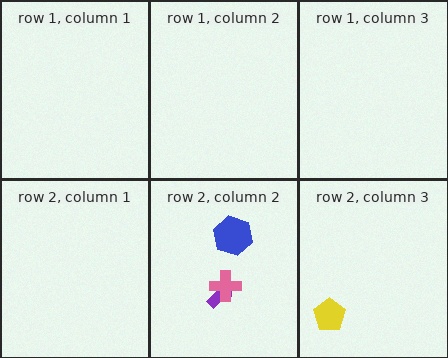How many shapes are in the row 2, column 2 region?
3.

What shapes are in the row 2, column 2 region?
The blue hexagon, the purple arrow, the pink cross.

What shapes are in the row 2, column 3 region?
The yellow pentagon.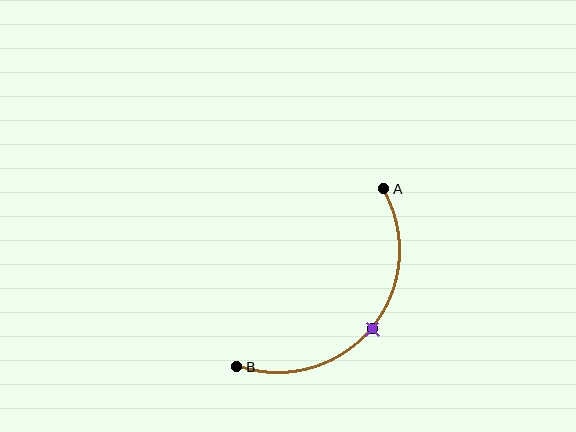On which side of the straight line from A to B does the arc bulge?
The arc bulges below and to the right of the straight line connecting A and B.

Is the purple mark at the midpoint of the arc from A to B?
Yes. The purple mark lies on the arc at equal arc-length from both A and B — it is the arc midpoint.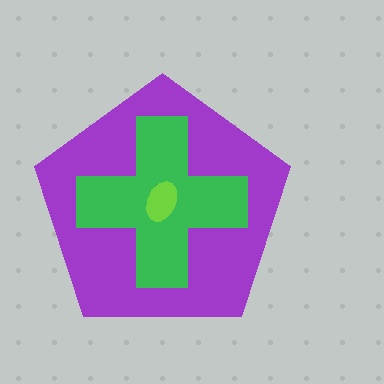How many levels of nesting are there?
3.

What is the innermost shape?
The lime ellipse.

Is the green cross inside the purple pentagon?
Yes.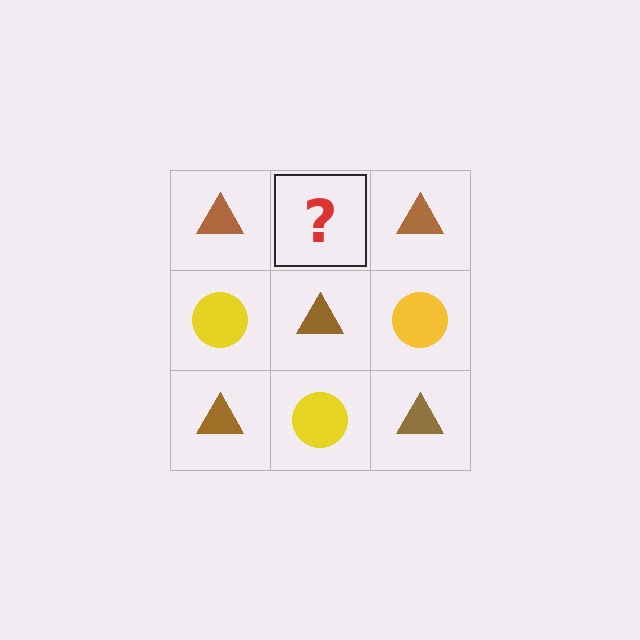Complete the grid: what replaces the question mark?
The question mark should be replaced with a yellow circle.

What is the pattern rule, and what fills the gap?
The rule is that it alternates brown triangle and yellow circle in a checkerboard pattern. The gap should be filled with a yellow circle.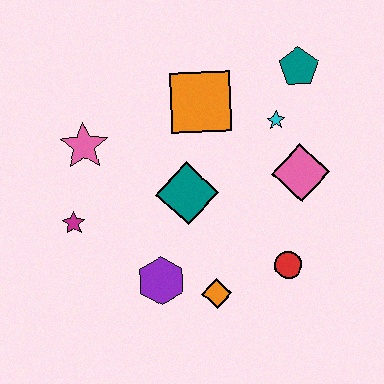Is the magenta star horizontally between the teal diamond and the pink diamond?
No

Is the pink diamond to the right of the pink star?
Yes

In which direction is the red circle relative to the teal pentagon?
The red circle is below the teal pentagon.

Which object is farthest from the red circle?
The pink star is farthest from the red circle.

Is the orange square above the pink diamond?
Yes